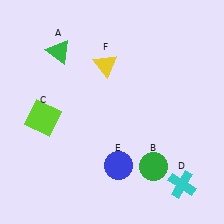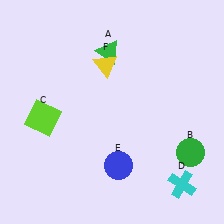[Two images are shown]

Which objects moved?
The objects that moved are: the green triangle (A), the green circle (B).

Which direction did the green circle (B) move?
The green circle (B) moved right.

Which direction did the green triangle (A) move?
The green triangle (A) moved right.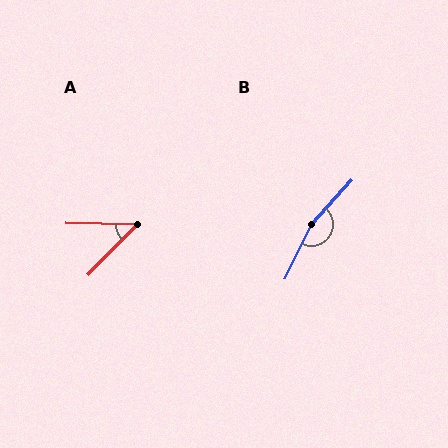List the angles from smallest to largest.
A (46°), B (164°).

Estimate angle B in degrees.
Approximately 164 degrees.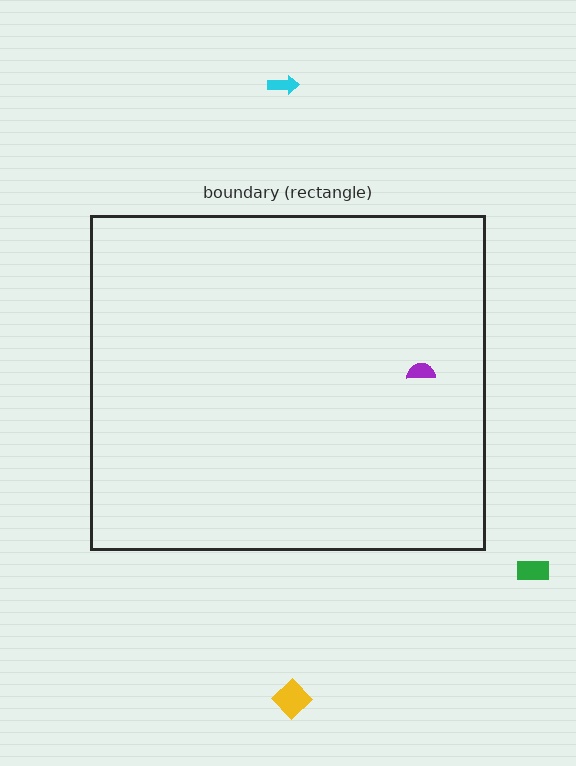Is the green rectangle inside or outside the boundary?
Outside.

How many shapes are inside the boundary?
1 inside, 3 outside.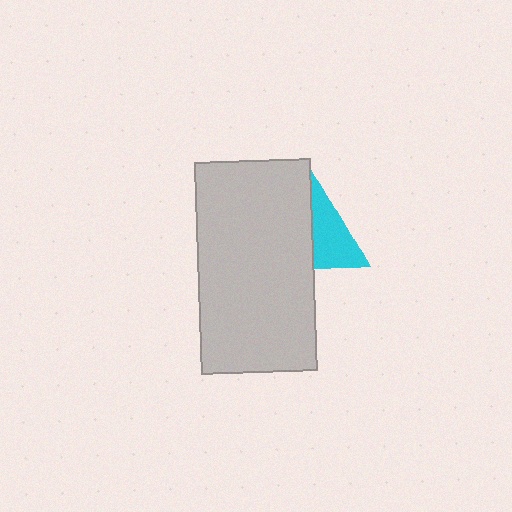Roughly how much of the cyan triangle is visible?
About half of it is visible (roughly 50%).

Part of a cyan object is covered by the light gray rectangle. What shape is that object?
It is a triangle.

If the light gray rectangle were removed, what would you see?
You would see the complete cyan triangle.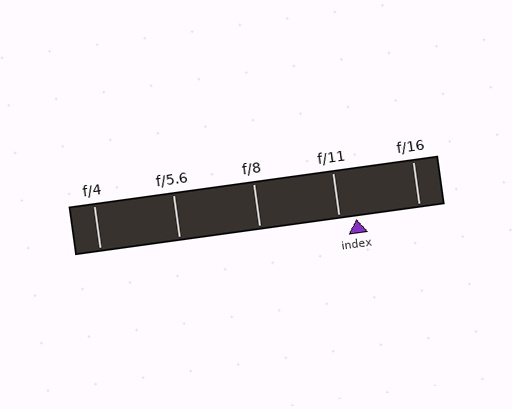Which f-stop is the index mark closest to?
The index mark is closest to f/11.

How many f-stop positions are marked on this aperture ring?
There are 5 f-stop positions marked.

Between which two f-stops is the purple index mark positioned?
The index mark is between f/11 and f/16.